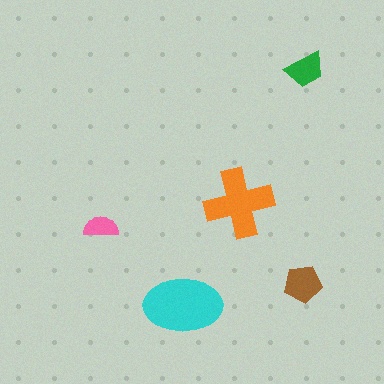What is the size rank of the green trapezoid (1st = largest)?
4th.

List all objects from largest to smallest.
The cyan ellipse, the orange cross, the brown pentagon, the green trapezoid, the pink semicircle.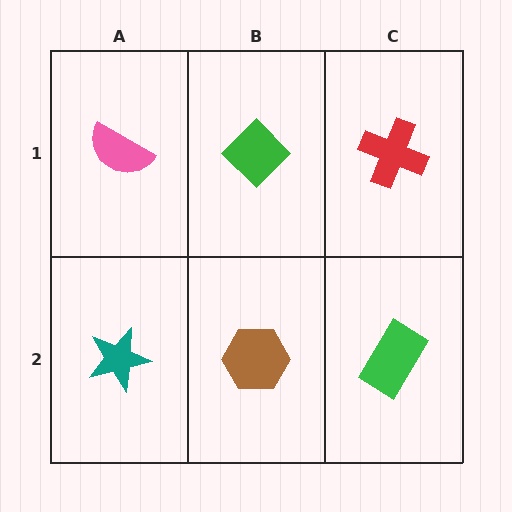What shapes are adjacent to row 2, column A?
A pink semicircle (row 1, column A), a brown hexagon (row 2, column B).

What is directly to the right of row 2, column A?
A brown hexagon.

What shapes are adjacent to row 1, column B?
A brown hexagon (row 2, column B), a pink semicircle (row 1, column A), a red cross (row 1, column C).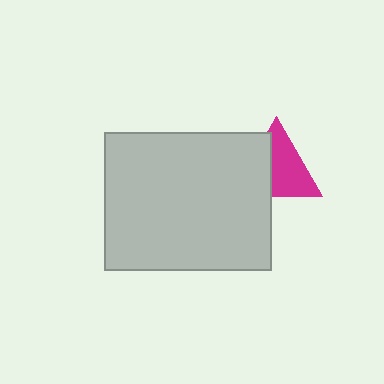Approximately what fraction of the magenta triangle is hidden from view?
Roughly 40% of the magenta triangle is hidden behind the light gray rectangle.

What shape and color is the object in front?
The object in front is a light gray rectangle.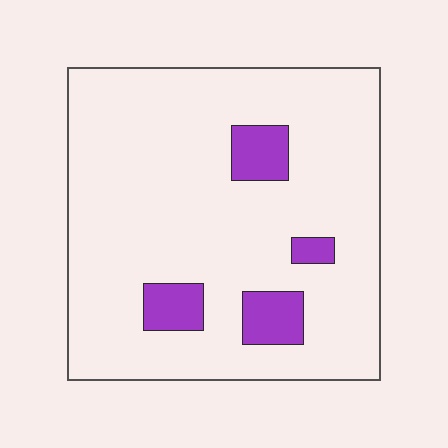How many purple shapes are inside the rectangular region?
4.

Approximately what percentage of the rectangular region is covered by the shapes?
Approximately 10%.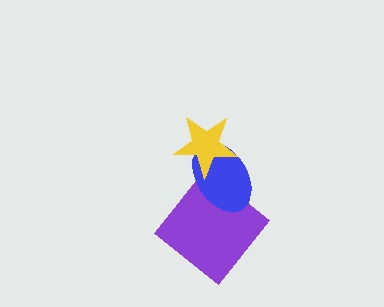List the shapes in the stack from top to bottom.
From top to bottom: the yellow star, the blue ellipse, the purple diamond.